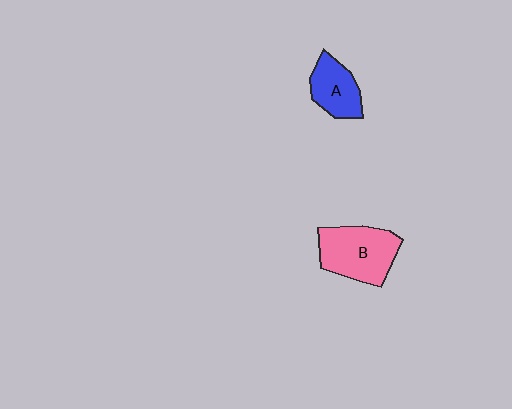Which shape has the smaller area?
Shape A (blue).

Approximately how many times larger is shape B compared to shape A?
Approximately 1.6 times.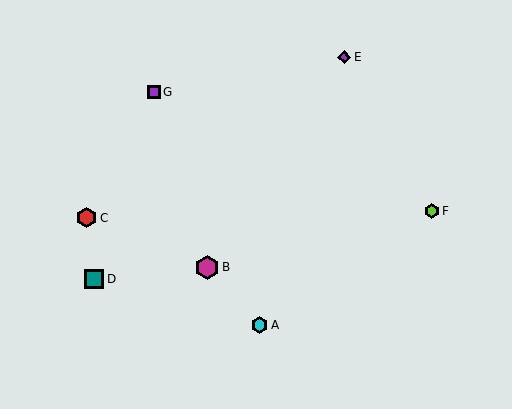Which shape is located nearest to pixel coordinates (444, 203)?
The lime hexagon (labeled F) at (432, 211) is nearest to that location.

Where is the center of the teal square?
The center of the teal square is at (94, 279).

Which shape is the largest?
The magenta hexagon (labeled B) is the largest.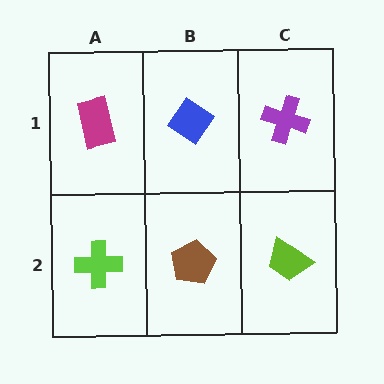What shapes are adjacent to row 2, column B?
A blue diamond (row 1, column B), a lime cross (row 2, column A), a lime trapezoid (row 2, column C).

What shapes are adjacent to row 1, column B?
A brown pentagon (row 2, column B), a magenta rectangle (row 1, column A), a purple cross (row 1, column C).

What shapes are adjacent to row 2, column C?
A purple cross (row 1, column C), a brown pentagon (row 2, column B).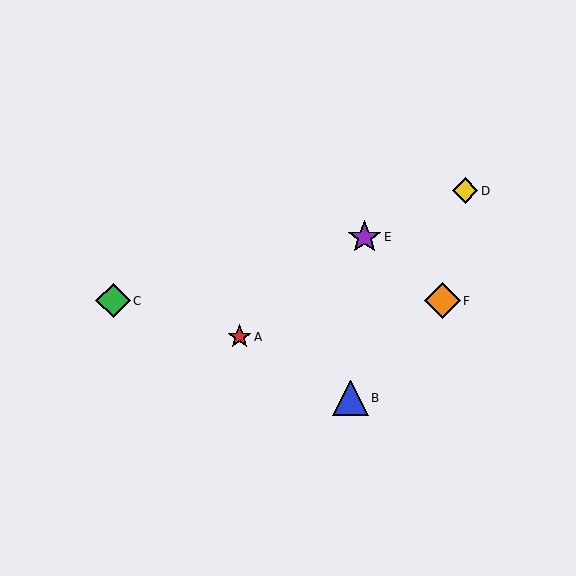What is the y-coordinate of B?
Object B is at y≈398.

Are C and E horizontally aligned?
No, C is at y≈301 and E is at y≈237.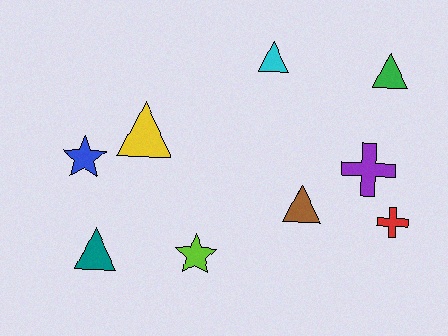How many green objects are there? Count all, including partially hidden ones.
There is 1 green object.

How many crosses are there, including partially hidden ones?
There are 2 crosses.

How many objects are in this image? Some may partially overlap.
There are 9 objects.